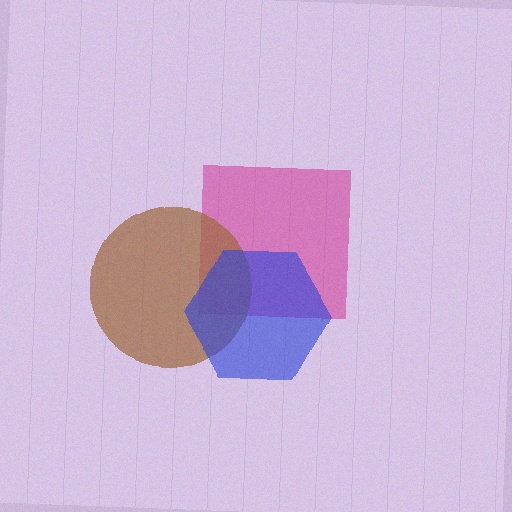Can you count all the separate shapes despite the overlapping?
Yes, there are 3 separate shapes.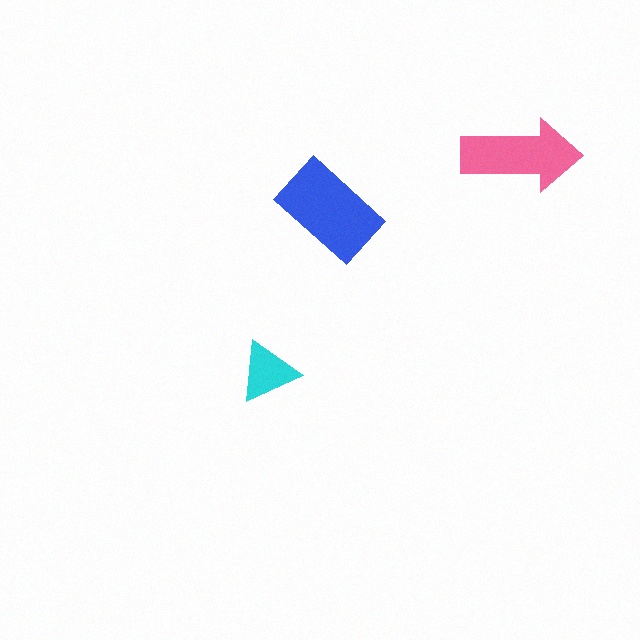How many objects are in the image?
There are 3 objects in the image.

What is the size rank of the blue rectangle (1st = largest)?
1st.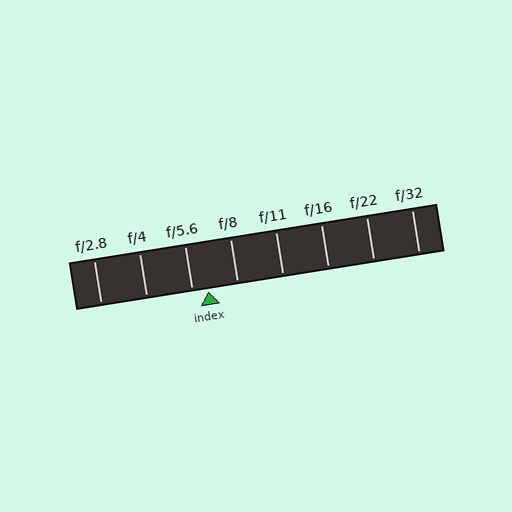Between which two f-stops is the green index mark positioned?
The index mark is between f/5.6 and f/8.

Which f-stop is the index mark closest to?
The index mark is closest to f/5.6.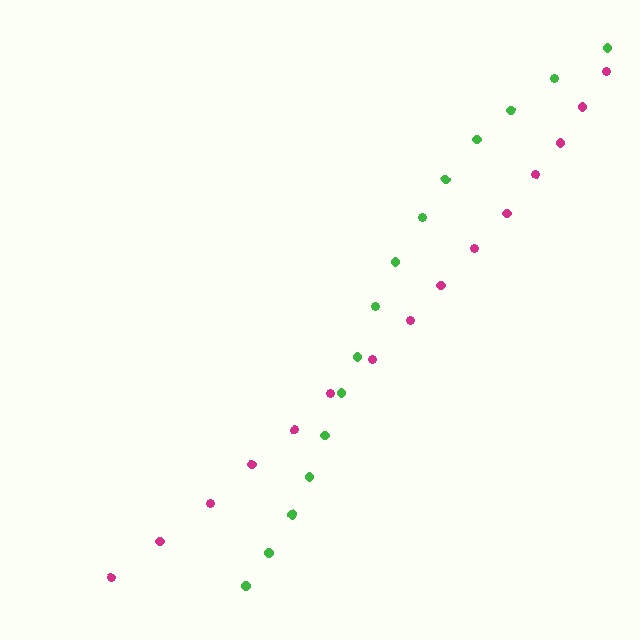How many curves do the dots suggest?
There are 2 distinct paths.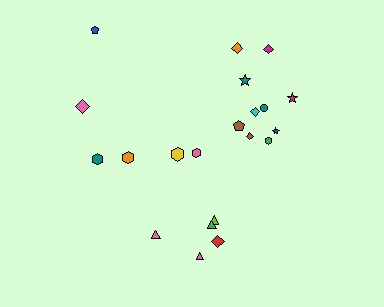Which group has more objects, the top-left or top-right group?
The top-right group.